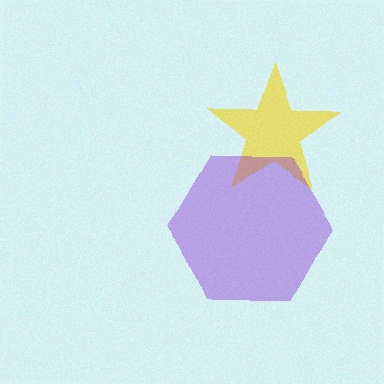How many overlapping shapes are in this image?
There are 2 overlapping shapes in the image.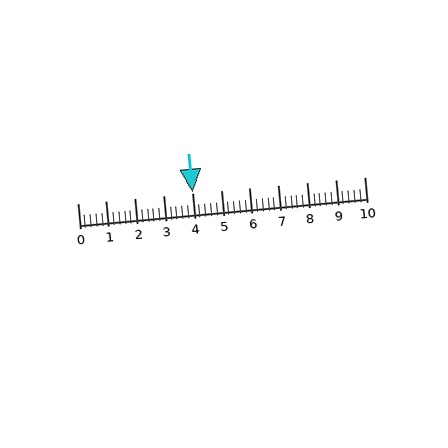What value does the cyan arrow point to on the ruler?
The cyan arrow points to approximately 4.0.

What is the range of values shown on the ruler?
The ruler shows values from 0 to 10.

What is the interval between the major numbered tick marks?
The major tick marks are spaced 1 units apart.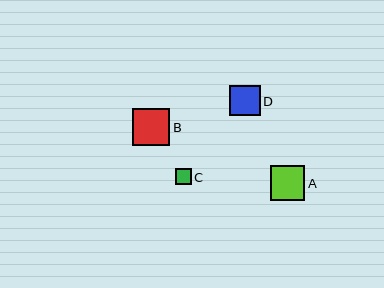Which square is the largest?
Square B is the largest with a size of approximately 37 pixels.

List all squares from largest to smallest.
From largest to smallest: B, A, D, C.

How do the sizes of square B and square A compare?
Square B and square A are approximately the same size.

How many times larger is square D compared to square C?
Square D is approximately 1.9 times the size of square C.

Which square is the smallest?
Square C is the smallest with a size of approximately 16 pixels.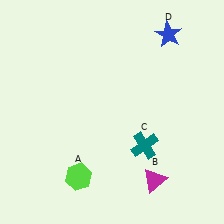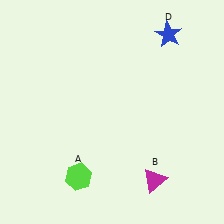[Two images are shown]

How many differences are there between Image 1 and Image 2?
There is 1 difference between the two images.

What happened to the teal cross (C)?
The teal cross (C) was removed in Image 2. It was in the bottom-right area of Image 1.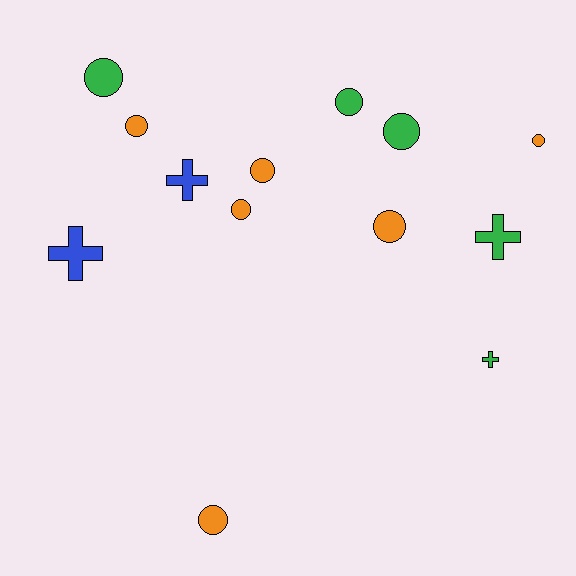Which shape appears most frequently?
Circle, with 9 objects.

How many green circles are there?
There are 3 green circles.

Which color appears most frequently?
Orange, with 6 objects.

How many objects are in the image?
There are 13 objects.